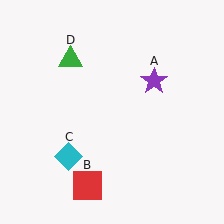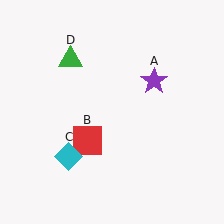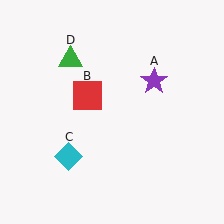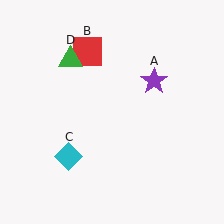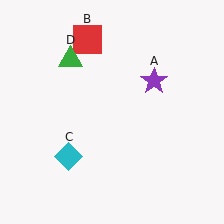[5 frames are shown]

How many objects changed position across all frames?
1 object changed position: red square (object B).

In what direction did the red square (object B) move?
The red square (object B) moved up.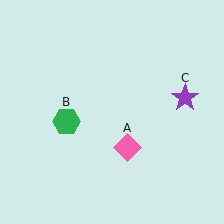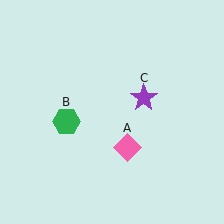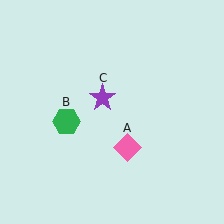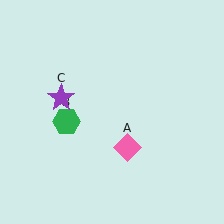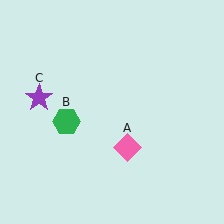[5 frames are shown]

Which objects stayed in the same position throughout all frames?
Pink diamond (object A) and green hexagon (object B) remained stationary.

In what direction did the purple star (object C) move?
The purple star (object C) moved left.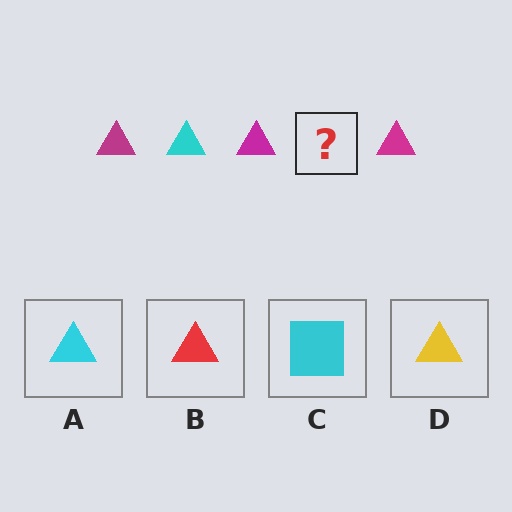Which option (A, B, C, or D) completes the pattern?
A.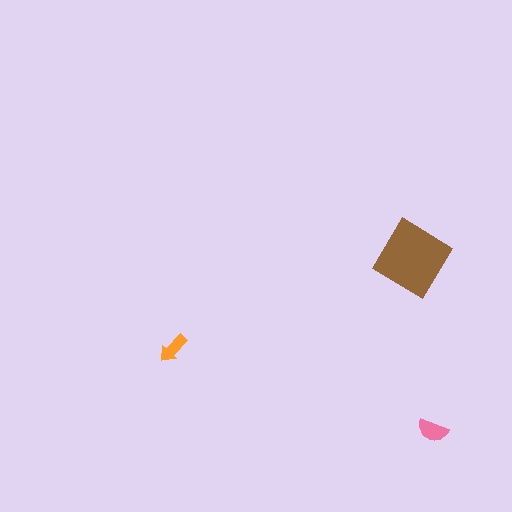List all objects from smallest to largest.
The orange arrow, the pink semicircle, the brown diamond.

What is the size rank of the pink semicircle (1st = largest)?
2nd.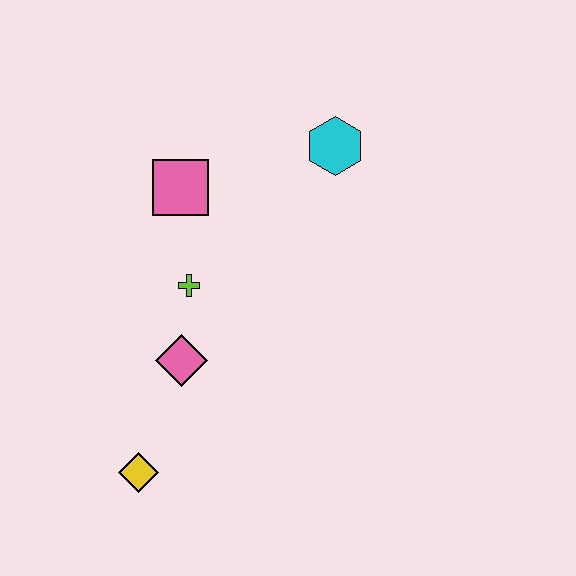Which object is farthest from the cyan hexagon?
The yellow diamond is farthest from the cyan hexagon.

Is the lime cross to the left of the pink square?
No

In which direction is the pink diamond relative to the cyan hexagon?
The pink diamond is below the cyan hexagon.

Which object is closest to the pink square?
The lime cross is closest to the pink square.